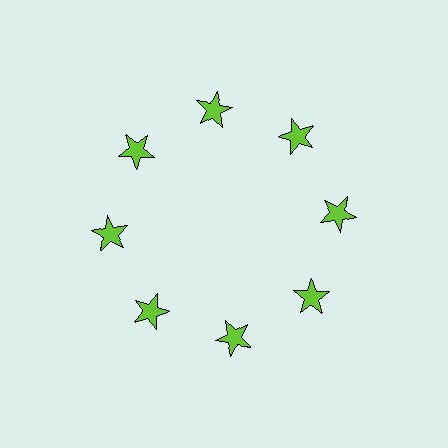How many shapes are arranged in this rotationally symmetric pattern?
There are 8 shapes, arranged in 8 groups of 1.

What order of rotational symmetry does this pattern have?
This pattern has 8-fold rotational symmetry.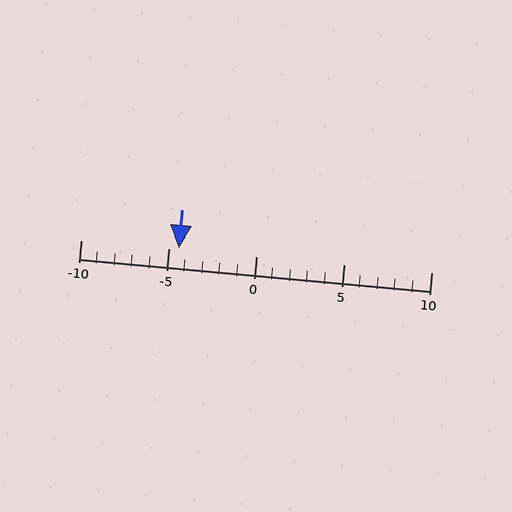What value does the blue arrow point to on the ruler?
The blue arrow points to approximately -4.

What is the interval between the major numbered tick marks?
The major tick marks are spaced 5 units apart.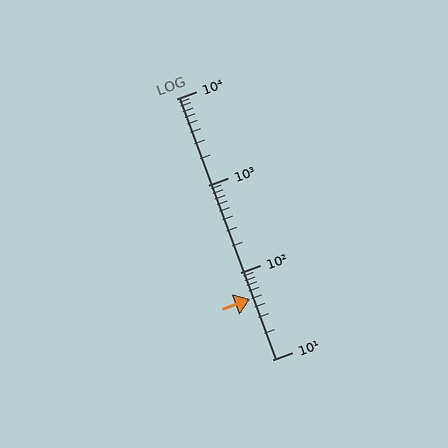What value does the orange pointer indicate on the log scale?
The pointer indicates approximately 50.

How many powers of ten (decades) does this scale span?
The scale spans 3 decades, from 10 to 10000.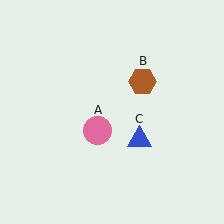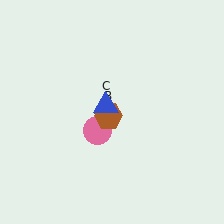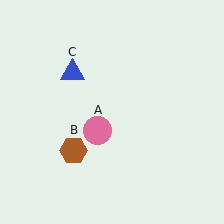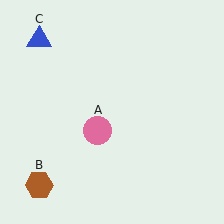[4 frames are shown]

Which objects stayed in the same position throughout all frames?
Pink circle (object A) remained stationary.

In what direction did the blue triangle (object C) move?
The blue triangle (object C) moved up and to the left.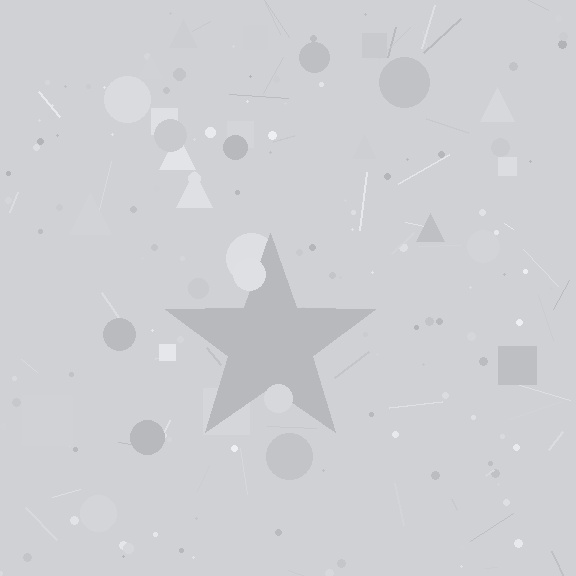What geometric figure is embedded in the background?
A star is embedded in the background.